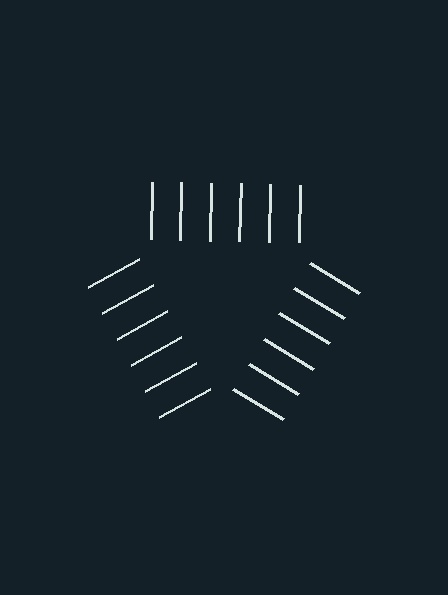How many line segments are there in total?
18 — 6 along each of the 3 edges.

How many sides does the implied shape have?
3 sides — the line-ends trace a triangle.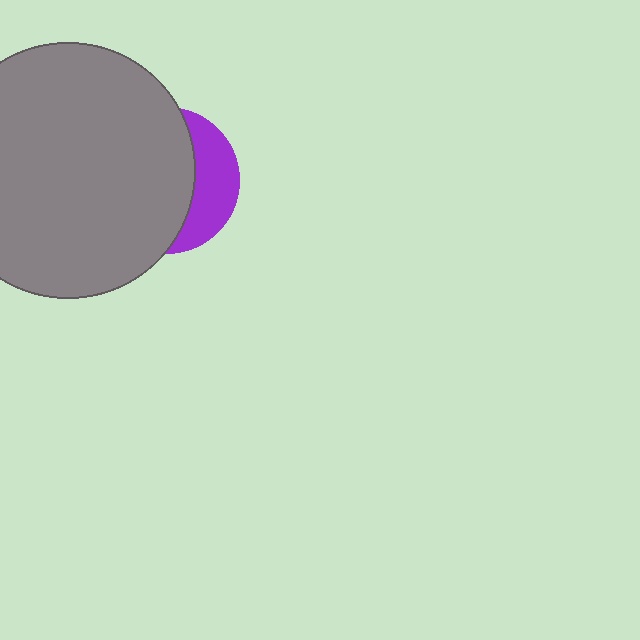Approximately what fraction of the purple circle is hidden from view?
Roughly 69% of the purple circle is hidden behind the gray circle.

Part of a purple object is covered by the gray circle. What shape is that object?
It is a circle.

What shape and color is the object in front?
The object in front is a gray circle.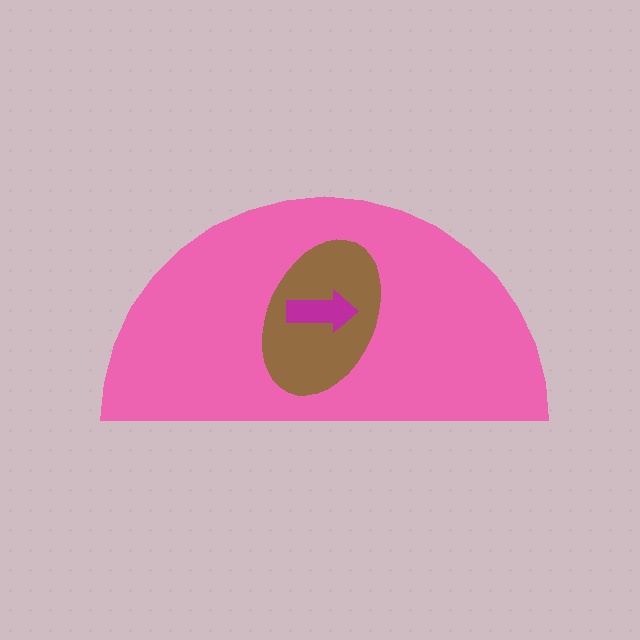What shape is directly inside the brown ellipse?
The magenta arrow.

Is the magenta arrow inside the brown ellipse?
Yes.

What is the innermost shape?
The magenta arrow.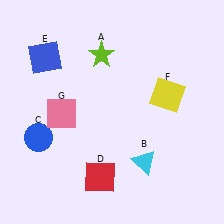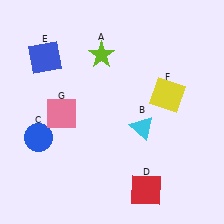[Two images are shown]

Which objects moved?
The objects that moved are: the cyan triangle (B), the red square (D).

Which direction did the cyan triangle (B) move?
The cyan triangle (B) moved up.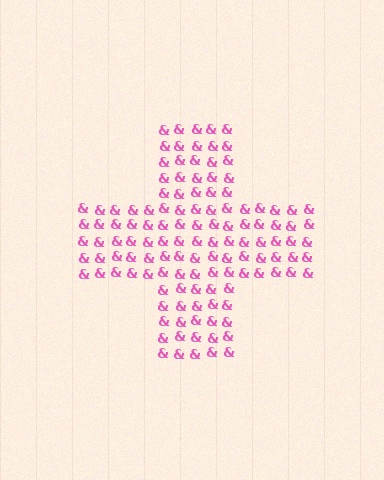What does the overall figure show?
The overall figure shows a cross.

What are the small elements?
The small elements are ampersands.